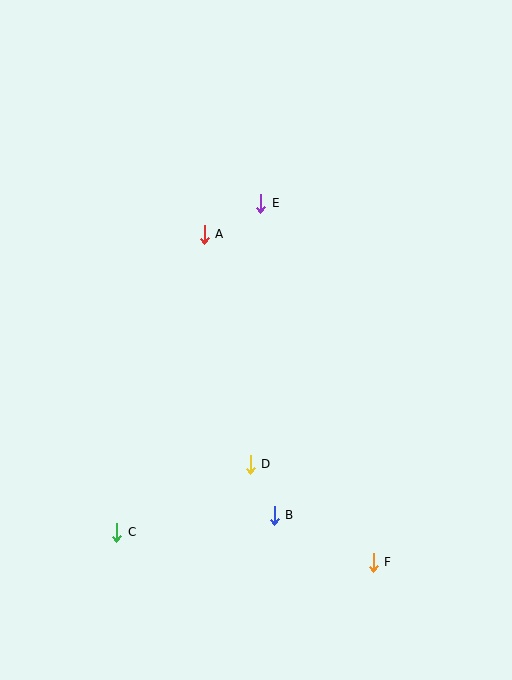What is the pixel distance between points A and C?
The distance between A and C is 311 pixels.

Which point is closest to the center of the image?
Point A at (204, 234) is closest to the center.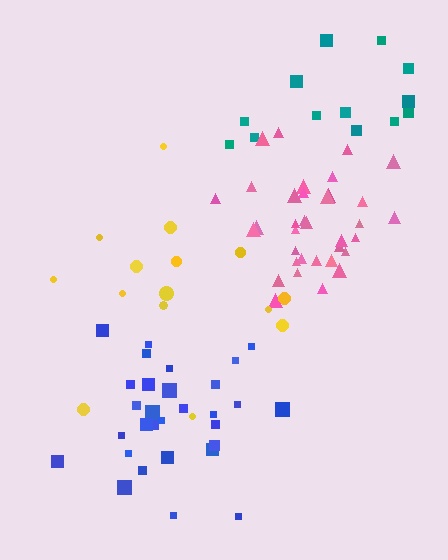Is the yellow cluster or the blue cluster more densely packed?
Blue.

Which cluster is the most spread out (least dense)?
Yellow.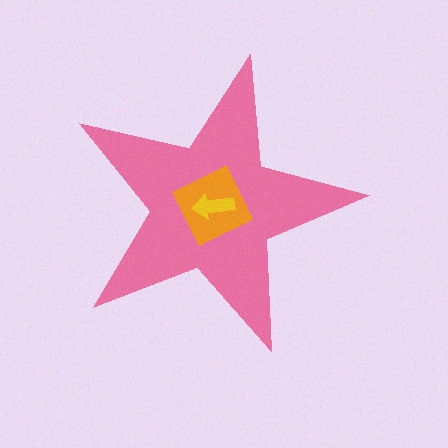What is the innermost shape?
The yellow arrow.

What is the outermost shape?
The pink star.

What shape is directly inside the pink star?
The orange square.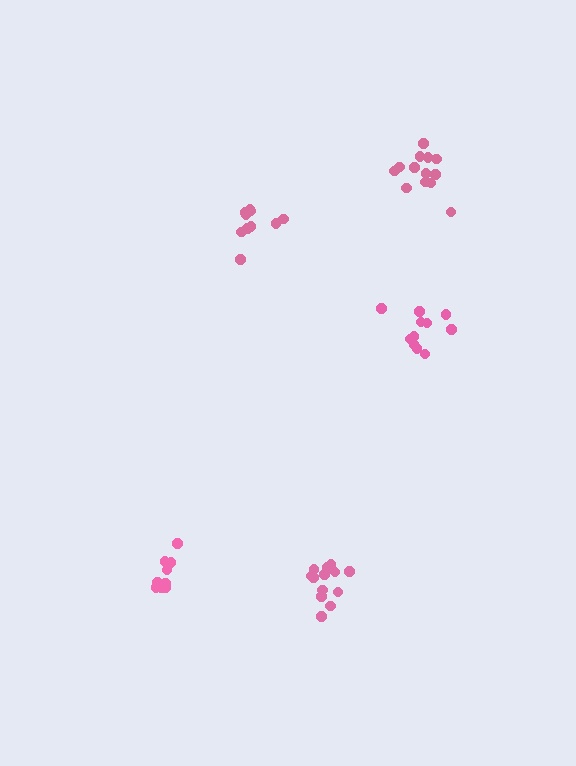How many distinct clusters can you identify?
There are 5 distinct clusters.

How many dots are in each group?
Group 1: 11 dots, Group 2: 13 dots, Group 3: 12 dots, Group 4: 9 dots, Group 5: 13 dots (58 total).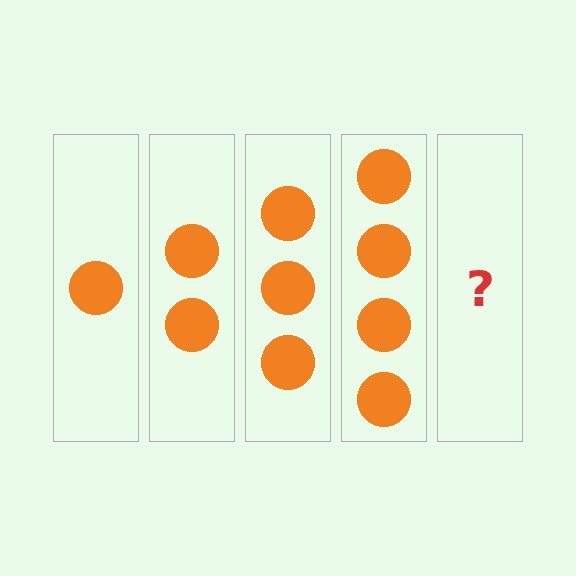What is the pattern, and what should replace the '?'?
The pattern is that each step adds one more circle. The '?' should be 5 circles.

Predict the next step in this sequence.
The next step is 5 circles.